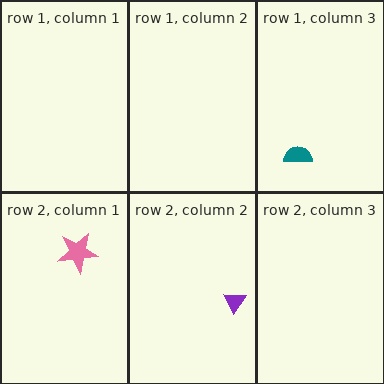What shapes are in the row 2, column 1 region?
The pink star.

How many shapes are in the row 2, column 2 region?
1.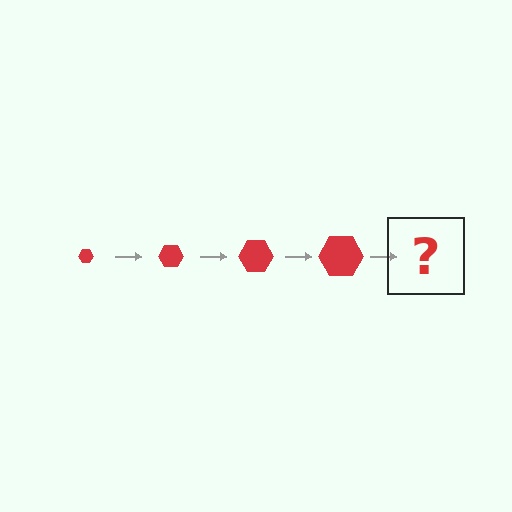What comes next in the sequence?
The next element should be a red hexagon, larger than the previous one.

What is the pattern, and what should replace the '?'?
The pattern is that the hexagon gets progressively larger each step. The '?' should be a red hexagon, larger than the previous one.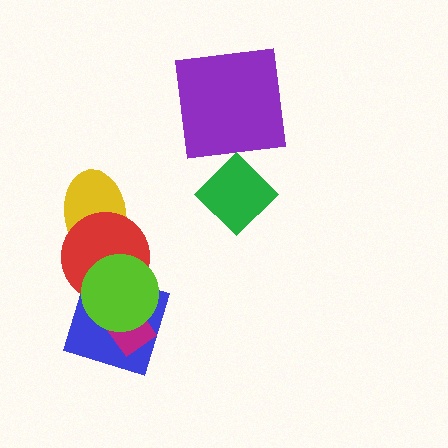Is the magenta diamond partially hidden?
Yes, it is partially covered by another shape.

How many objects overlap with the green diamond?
0 objects overlap with the green diamond.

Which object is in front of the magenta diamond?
The lime circle is in front of the magenta diamond.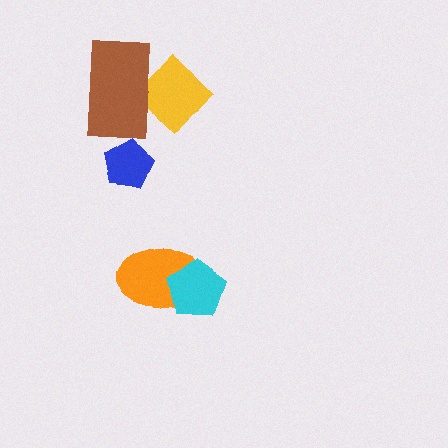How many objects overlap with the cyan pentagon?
1 object overlaps with the cyan pentagon.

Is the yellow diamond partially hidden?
Yes, it is partially covered by another shape.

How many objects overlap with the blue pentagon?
0 objects overlap with the blue pentagon.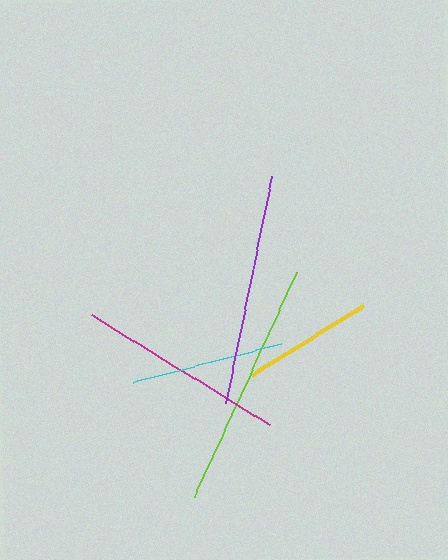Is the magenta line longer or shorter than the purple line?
The purple line is longer than the magenta line.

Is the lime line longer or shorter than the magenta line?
The lime line is longer than the magenta line.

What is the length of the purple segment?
The purple segment is approximately 231 pixels long.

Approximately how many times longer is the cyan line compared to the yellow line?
The cyan line is approximately 1.2 times the length of the yellow line.